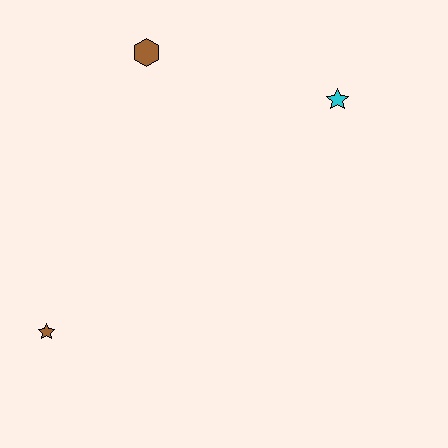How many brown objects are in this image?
There are 2 brown objects.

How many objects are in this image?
There are 3 objects.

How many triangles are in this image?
There are no triangles.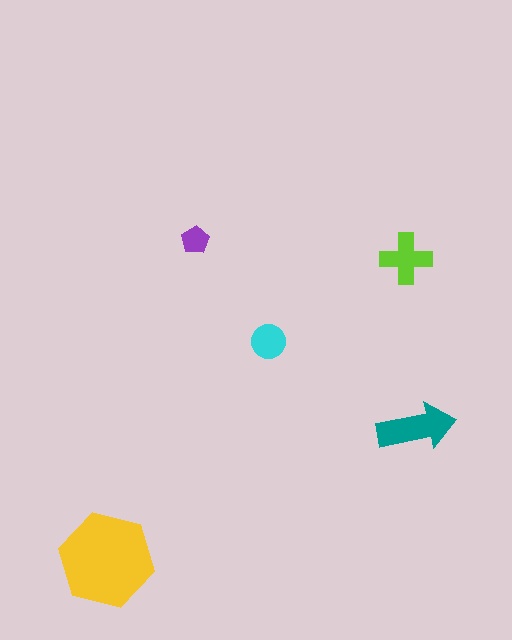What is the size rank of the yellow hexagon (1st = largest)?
1st.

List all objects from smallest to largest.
The purple pentagon, the cyan circle, the lime cross, the teal arrow, the yellow hexagon.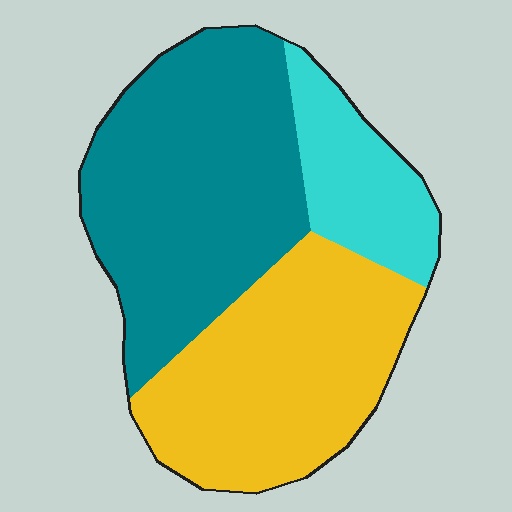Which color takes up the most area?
Teal, at roughly 45%.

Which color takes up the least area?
Cyan, at roughly 15%.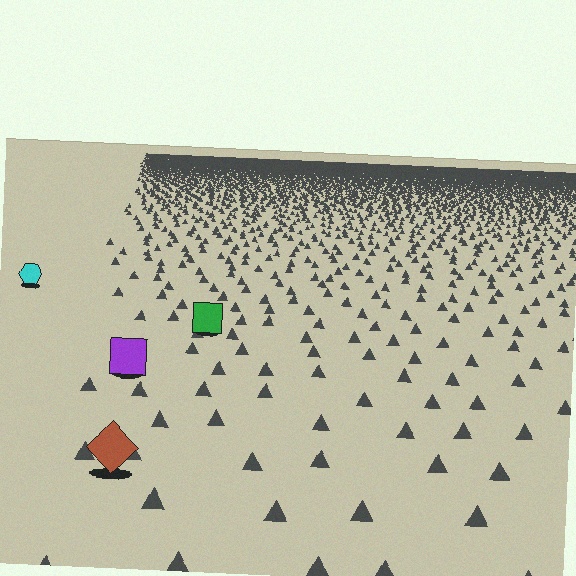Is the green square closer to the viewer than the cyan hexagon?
Yes. The green square is closer — you can tell from the texture gradient: the ground texture is coarser near it.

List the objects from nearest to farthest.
From nearest to farthest: the brown diamond, the purple square, the green square, the cyan hexagon.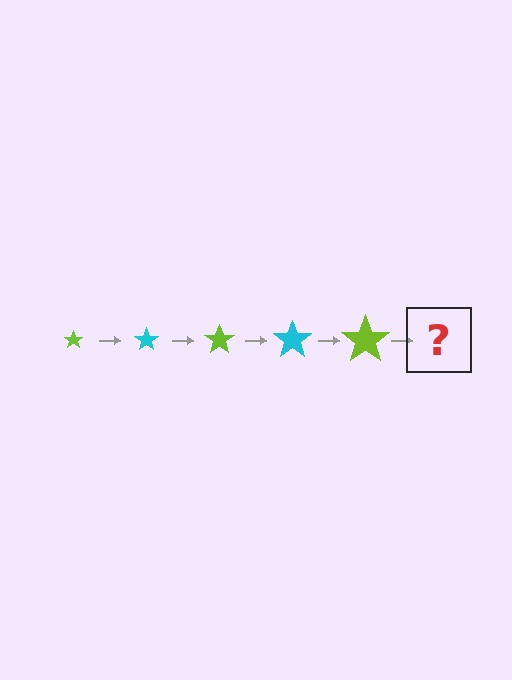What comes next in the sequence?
The next element should be a cyan star, larger than the previous one.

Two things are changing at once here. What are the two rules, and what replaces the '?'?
The two rules are that the star grows larger each step and the color cycles through lime and cyan. The '?' should be a cyan star, larger than the previous one.